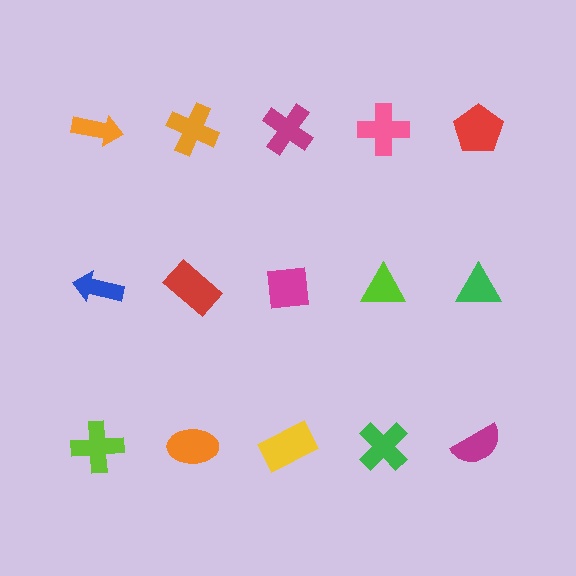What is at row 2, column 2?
A red rectangle.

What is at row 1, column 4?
A pink cross.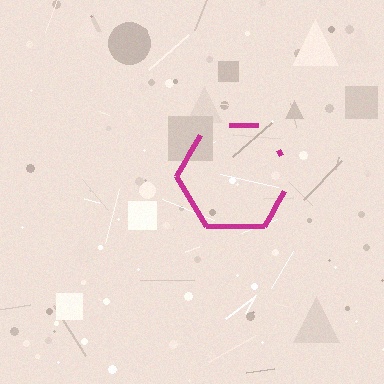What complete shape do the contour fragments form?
The contour fragments form a hexagon.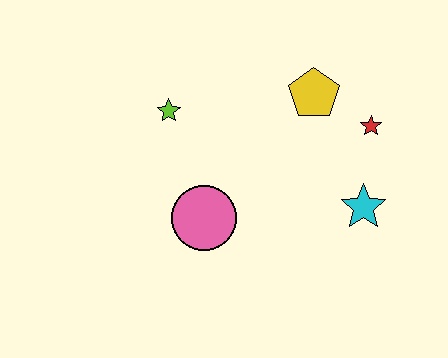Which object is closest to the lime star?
The pink circle is closest to the lime star.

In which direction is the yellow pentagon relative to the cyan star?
The yellow pentagon is above the cyan star.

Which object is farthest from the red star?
The lime star is farthest from the red star.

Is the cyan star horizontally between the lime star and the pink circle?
No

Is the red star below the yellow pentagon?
Yes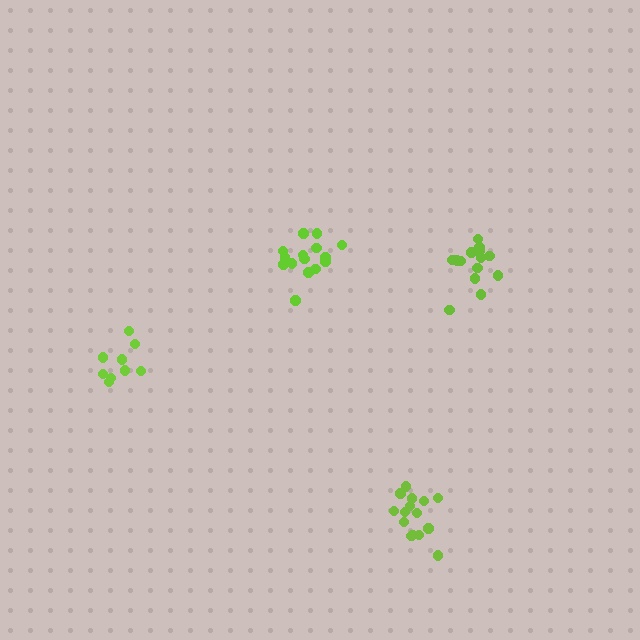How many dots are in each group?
Group 1: 9 dots, Group 2: 15 dots, Group 3: 15 dots, Group 4: 14 dots (53 total).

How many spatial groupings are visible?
There are 4 spatial groupings.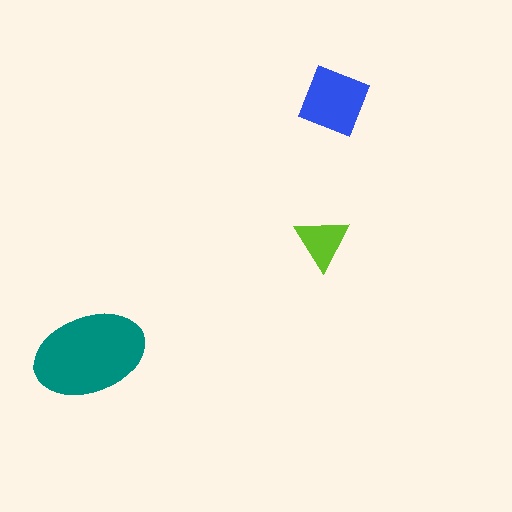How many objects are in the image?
There are 3 objects in the image.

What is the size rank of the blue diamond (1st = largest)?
2nd.